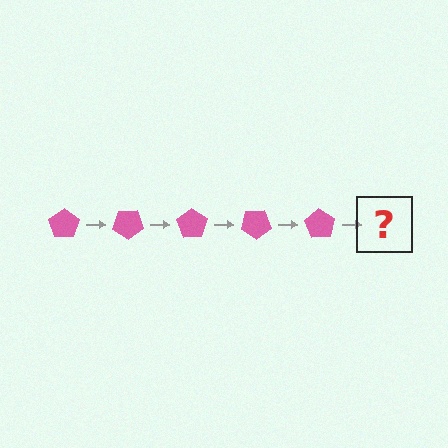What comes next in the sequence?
The next element should be a pink pentagon rotated 175 degrees.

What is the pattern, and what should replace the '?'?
The pattern is that the pentagon rotates 35 degrees each step. The '?' should be a pink pentagon rotated 175 degrees.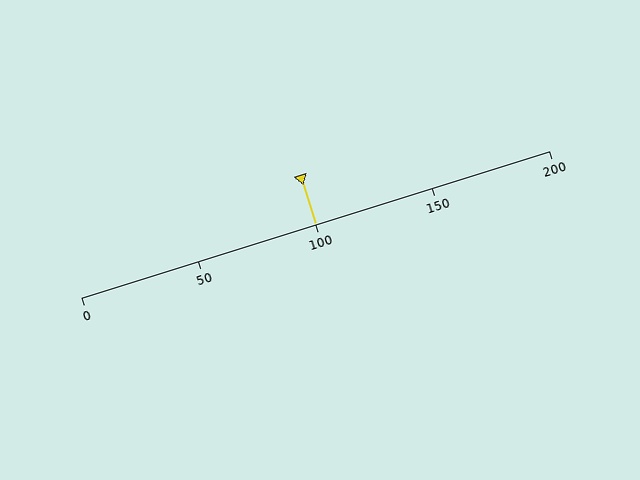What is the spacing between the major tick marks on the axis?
The major ticks are spaced 50 apart.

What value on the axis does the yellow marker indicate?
The marker indicates approximately 100.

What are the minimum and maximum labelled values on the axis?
The axis runs from 0 to 200.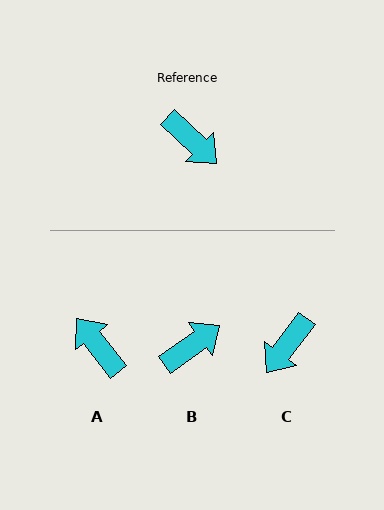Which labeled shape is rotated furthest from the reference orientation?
A, about 171 degrees away.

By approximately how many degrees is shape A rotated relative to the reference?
Approximately 171 degrees counter-clockwise.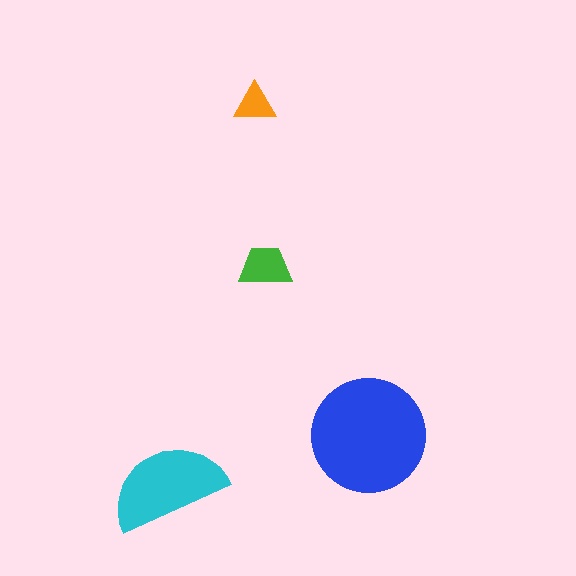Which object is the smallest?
The orange triangle.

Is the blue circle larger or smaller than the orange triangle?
Larger.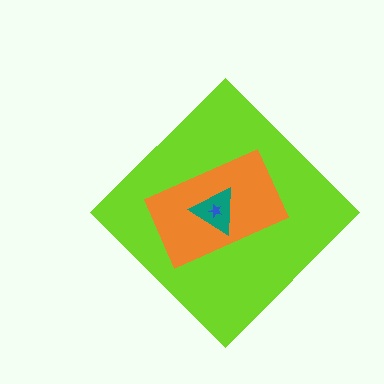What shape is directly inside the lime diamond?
The orange rectangle.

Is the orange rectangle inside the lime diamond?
Yes.